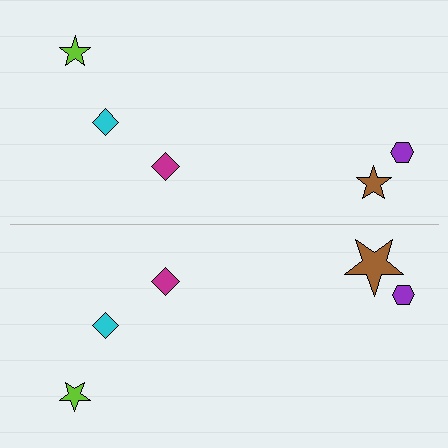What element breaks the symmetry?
The brown star on the bottom side has a different size than its mirror counterpart.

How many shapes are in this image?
There are 10 shapes in this image.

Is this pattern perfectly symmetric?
No, the pattern is not perfectly symmetric. The brown star on the bottom side has a different size than its mirror counterpart.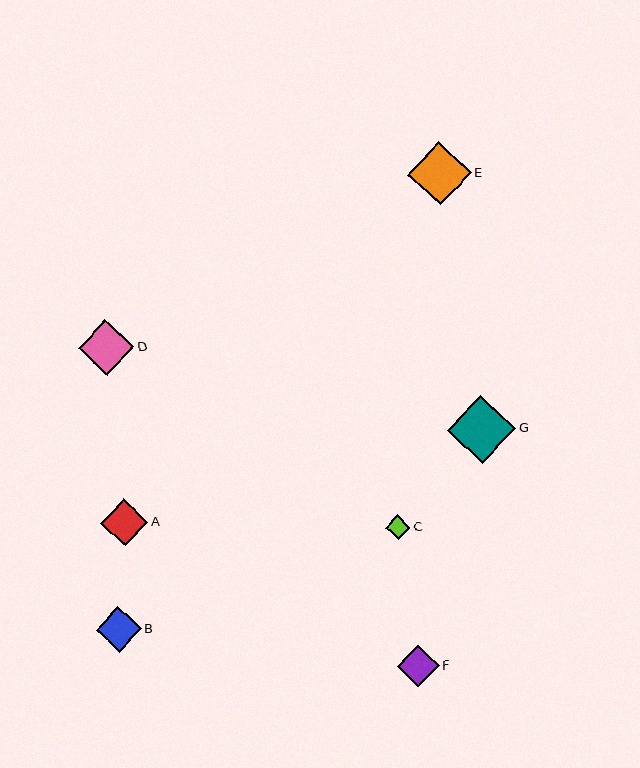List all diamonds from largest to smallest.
From largest to smallest: G, E, D, A, B, F, C.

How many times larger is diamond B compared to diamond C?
Diamond B is approximately 1.8 times the size of diamond C.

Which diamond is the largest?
Diamond G is the largest with a size of approximately 68 pixels.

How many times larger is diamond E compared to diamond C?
Diamond E is approximately 2.6 times the size of diamond C.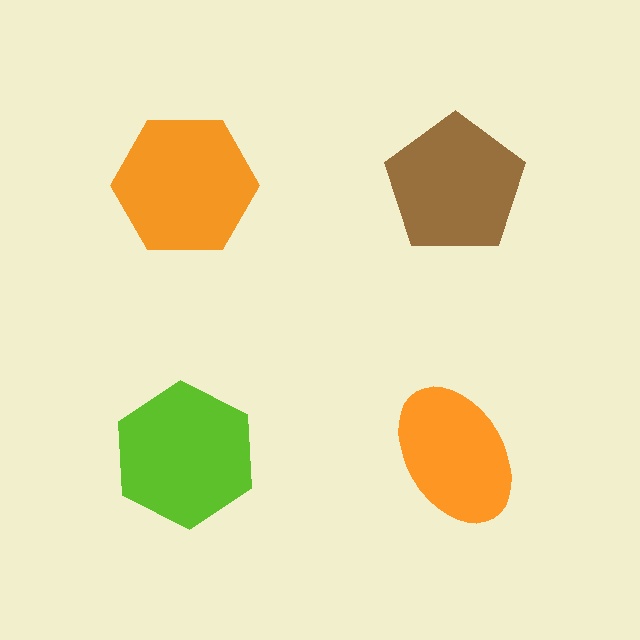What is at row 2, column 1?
A lime hexagon.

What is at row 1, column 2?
A brown pentagon.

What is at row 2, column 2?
An orange ellipse.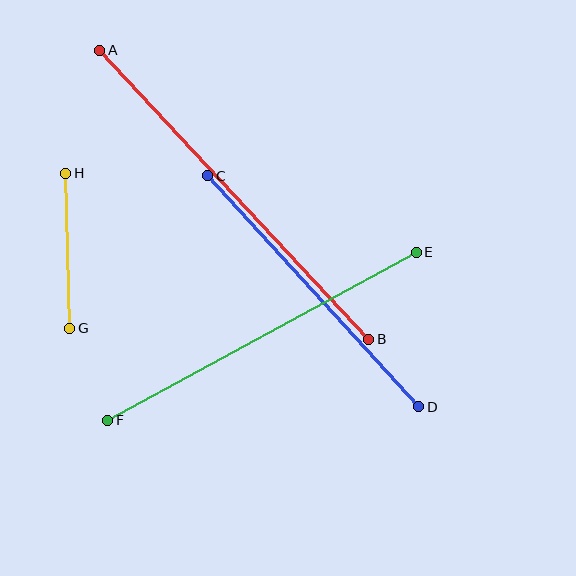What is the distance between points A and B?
The distance is approximately 395 pixels.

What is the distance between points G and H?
The distance is approximately 155 pixels.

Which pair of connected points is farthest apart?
Points A and B are farthest apart.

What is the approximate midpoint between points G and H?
The midpoint is at approximately (68, 251) pixels.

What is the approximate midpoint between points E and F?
The midpoint is at approximately (262, 336) pixels.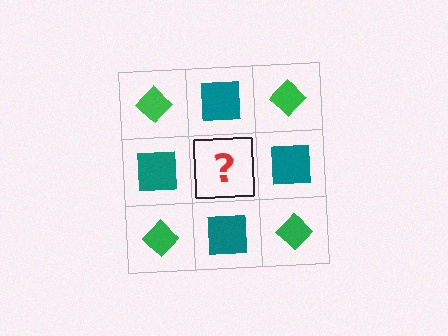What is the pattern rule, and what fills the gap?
The rule is that it alternates green diamond and teal square in a checkerboard pattern. The gap should be filled with a green diamond.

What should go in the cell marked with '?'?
The missing cell should contain a green diamond.